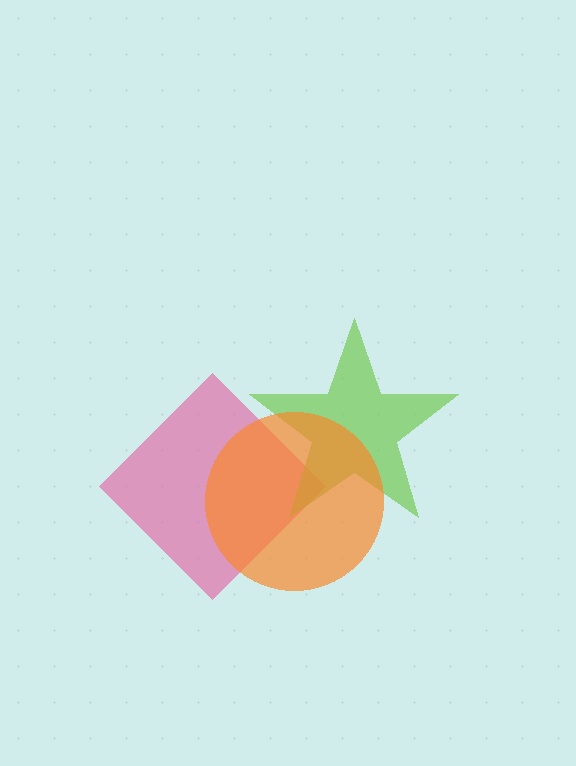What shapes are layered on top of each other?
The layered shapes are: a pink diamond, a lime star, an orange circle.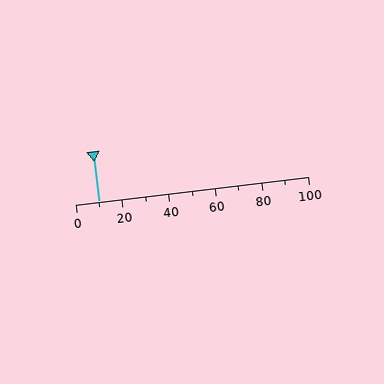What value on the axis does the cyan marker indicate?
The marker indicates approximately 10.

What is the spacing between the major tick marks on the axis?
The major ticks are spaced 20 apart.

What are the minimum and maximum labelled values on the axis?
The axis runs from 0 to 100.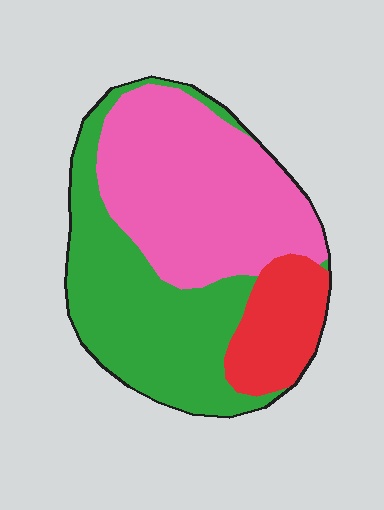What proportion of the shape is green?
Green takes up about two fifths (2/5) of the shape.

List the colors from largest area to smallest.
From largest to smallest: pink, green, red.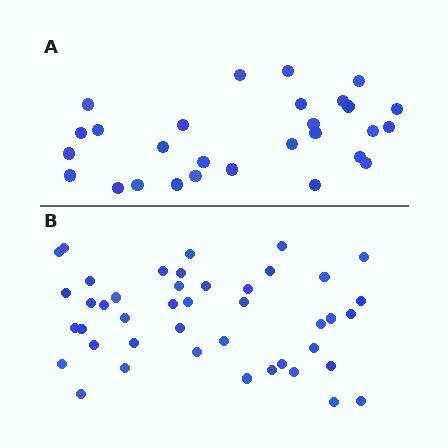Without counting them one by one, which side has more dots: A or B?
Region B (the bottom region) has more dots.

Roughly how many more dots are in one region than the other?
Region B has approximately 15 more dots than region A.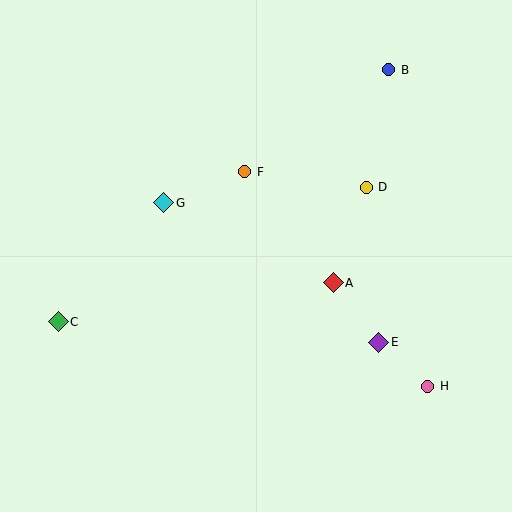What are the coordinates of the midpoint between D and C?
The midpoint between D and C is at (212, 254).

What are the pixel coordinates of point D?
Point D is at (366, 187).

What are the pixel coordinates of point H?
Point H is at (428, 386).